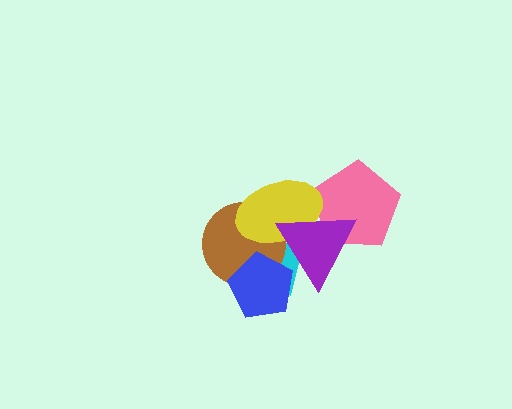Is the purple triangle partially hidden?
No, no other shape covers it.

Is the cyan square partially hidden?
Yes, it is partially covered by another shape.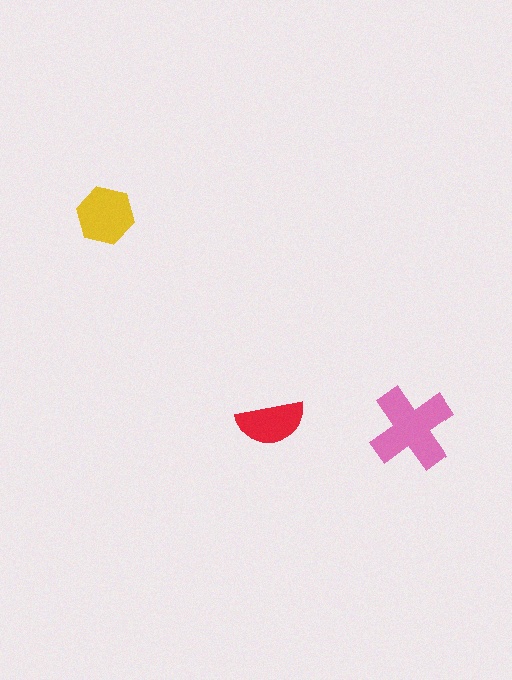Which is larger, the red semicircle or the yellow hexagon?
The yellow hexagon.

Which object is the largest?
The pink cross.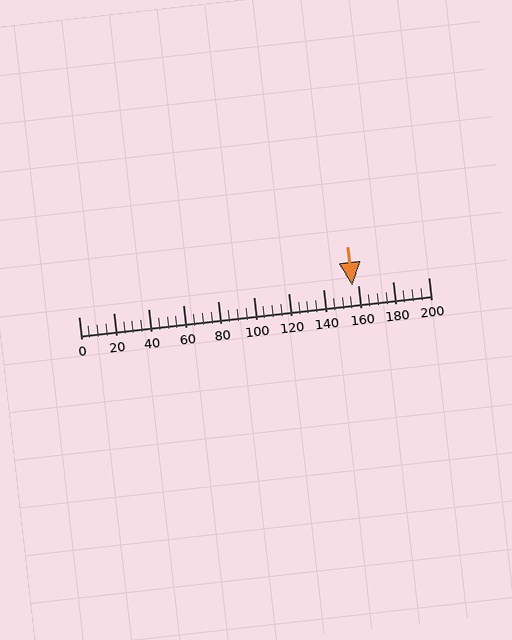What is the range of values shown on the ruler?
The ruler shows values from 0 to 200.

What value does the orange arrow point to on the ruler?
The orange arrow points to approximately 157.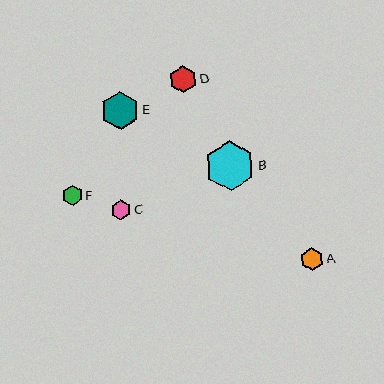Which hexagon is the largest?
Hexagon B is the largest with a size of approximately 50 pixels.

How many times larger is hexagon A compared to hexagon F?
Hexagon A is approximately 1.2 times the size of hexagon F.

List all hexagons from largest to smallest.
From largest to smallest: B, E, D, A, F, C.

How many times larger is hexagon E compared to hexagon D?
Hexagon E is approximately 1.4 times the size of hexagon D.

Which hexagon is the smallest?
Hexagon C is the smallest with a size of approximately 19 pixels.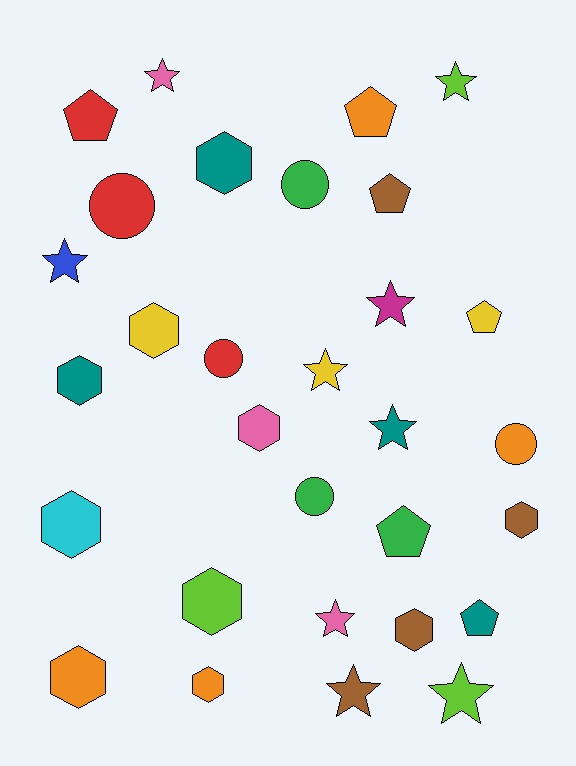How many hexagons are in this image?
There are 10 hexagons.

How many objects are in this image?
There are 30 objects.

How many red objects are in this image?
There are 3 red objects.